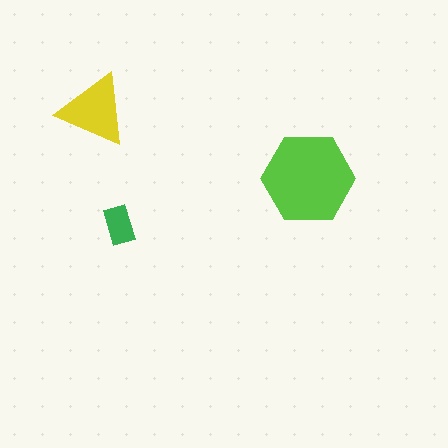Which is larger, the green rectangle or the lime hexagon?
The lime hexagon.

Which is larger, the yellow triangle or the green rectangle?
The yellow triangle.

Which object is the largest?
The lime hexagon.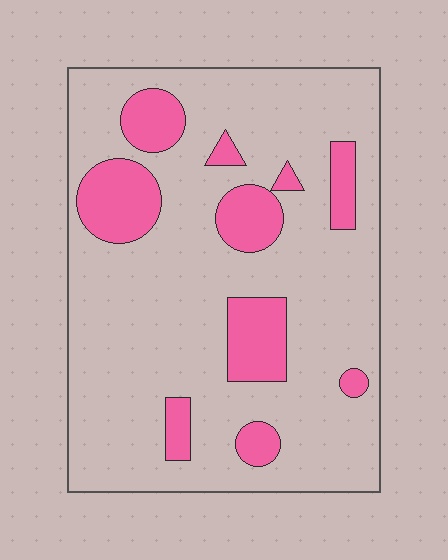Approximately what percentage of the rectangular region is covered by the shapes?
Approximately 20%.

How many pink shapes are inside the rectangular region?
10.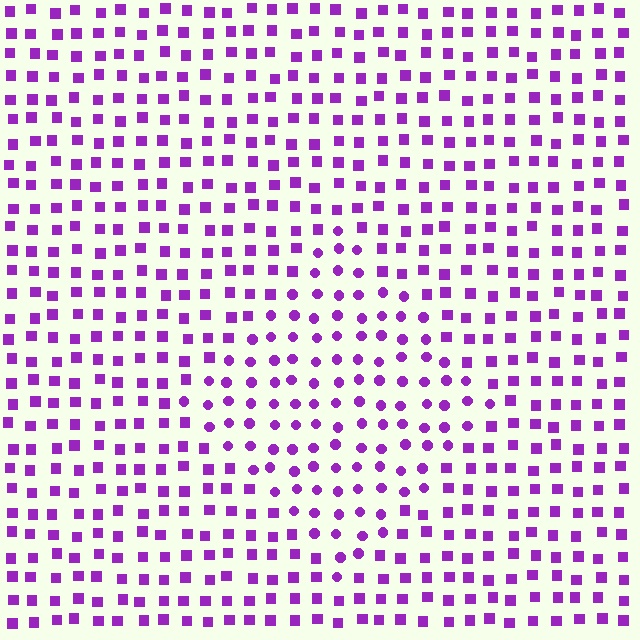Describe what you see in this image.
The image is filled with small purple elements arranged in a uniform grid. A diamond-shaped region contains circles, while the surrounding area contains squares. The boundary is defined purely by the change in element shape.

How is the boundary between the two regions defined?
The boundary is defined by a change in element shape: circles inside vs. squares outside. All elements share the same color and spacing.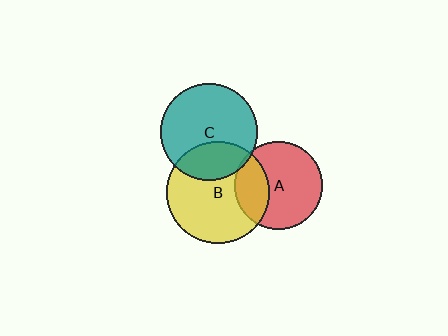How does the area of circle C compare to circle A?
Approximately 1.2 times.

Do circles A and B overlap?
Yes.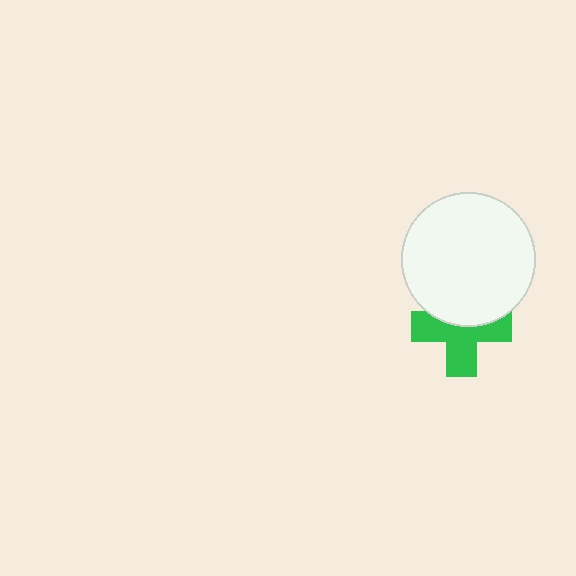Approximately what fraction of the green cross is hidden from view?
Roughly 39% of the green cross is hidden behind the white circle.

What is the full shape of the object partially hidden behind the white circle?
The partially hidden object is a green cross.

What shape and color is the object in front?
The object in front is a white circle.